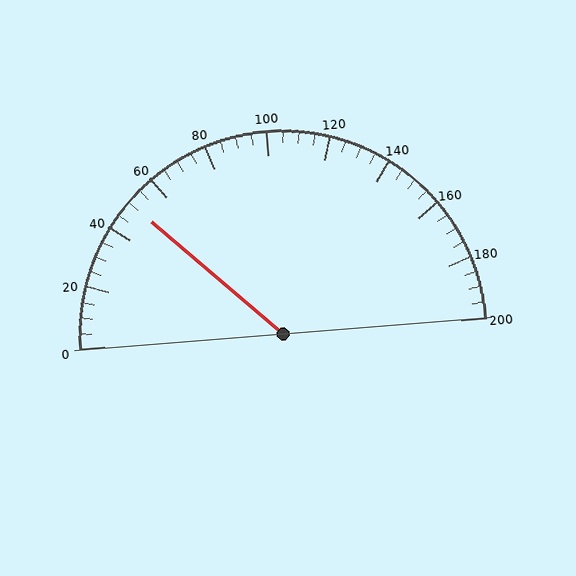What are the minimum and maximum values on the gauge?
The gauge ranges from 0 to 200.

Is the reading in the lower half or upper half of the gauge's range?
The reading is in the lower half of the range (0 to 200).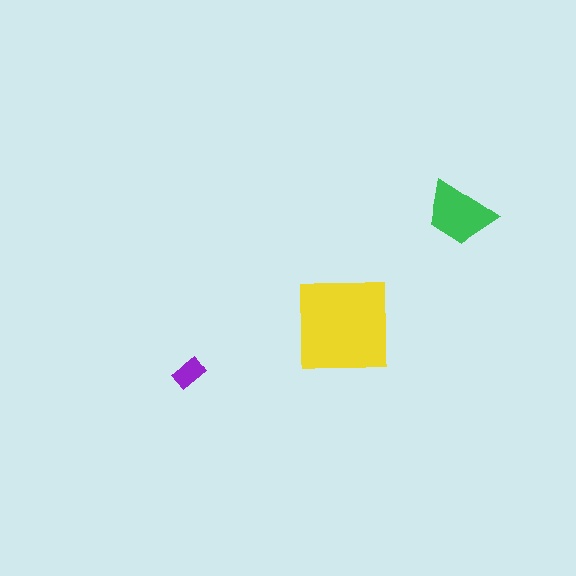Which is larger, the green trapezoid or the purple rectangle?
The green trapezoid.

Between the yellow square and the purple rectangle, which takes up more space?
The yellow square.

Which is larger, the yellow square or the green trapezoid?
The yellow square.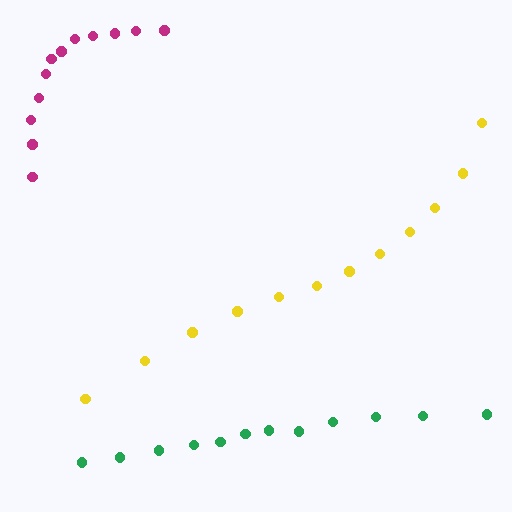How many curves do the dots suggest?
There are 3 distinct paths.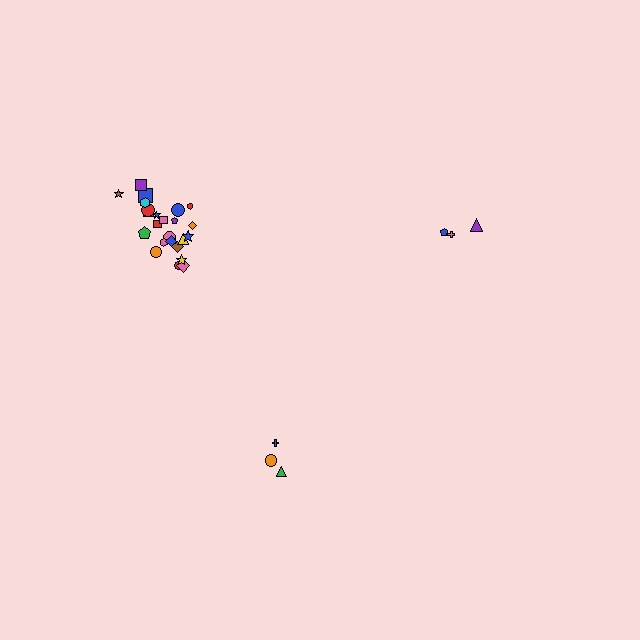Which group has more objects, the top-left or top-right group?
The top-left group.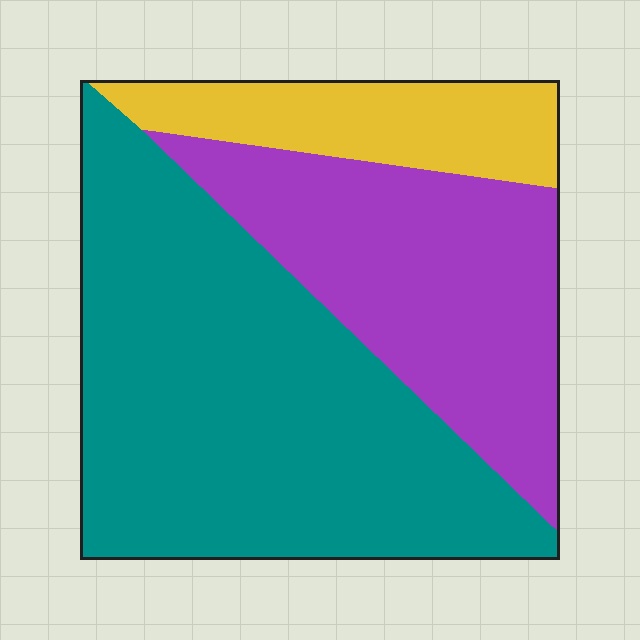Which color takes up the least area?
Yellow, at roughly 15%.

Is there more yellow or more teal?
Teal.